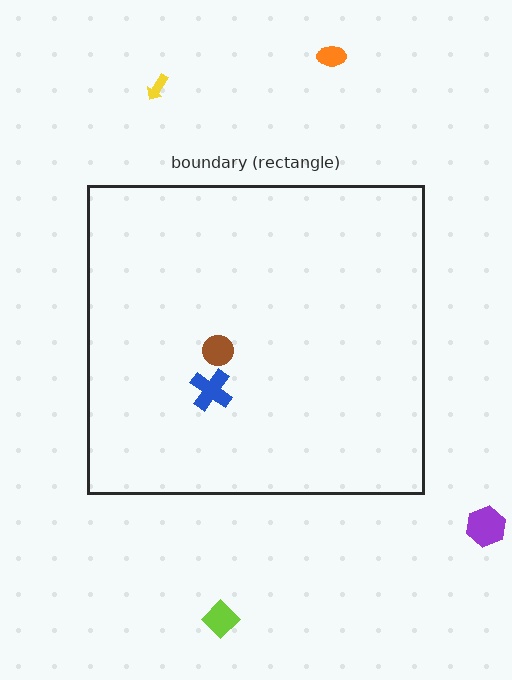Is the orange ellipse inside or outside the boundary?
Outside.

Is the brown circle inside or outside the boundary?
Inside.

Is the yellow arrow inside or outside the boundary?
Outside.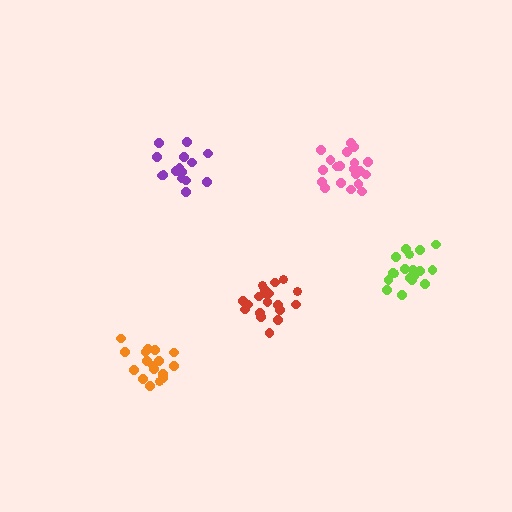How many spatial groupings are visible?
There are 5 spatial groupings.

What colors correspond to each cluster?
The clusters are colored: lime, pink, red, purple, orange.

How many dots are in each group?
Group 1: 18 dots, Group 2: 20 dots, Group 3: 19 dots, Group 4: 16 dots, Group 5: 17 dots (90 total).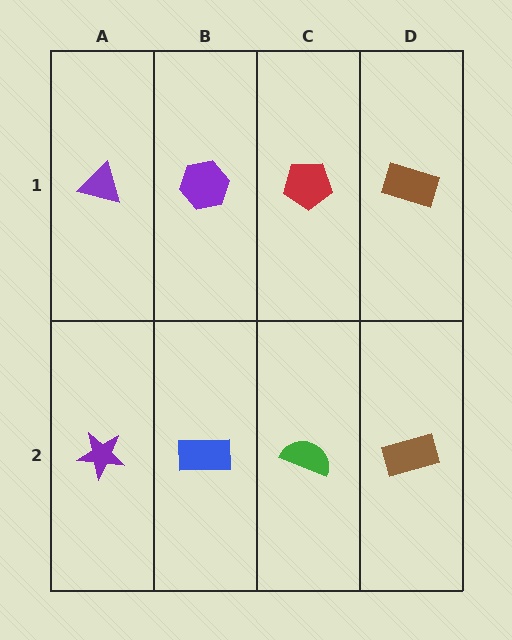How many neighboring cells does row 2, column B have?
3.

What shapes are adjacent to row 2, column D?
A brown rectangle (row 1, column D), a green semicircle (row 2, column C).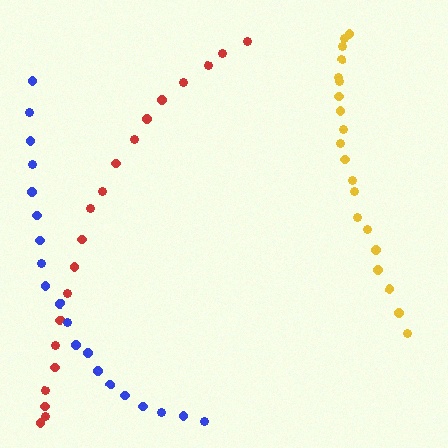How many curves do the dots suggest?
There are 3 distinct paths.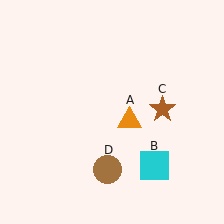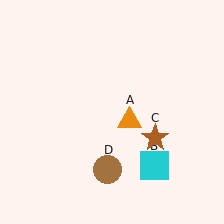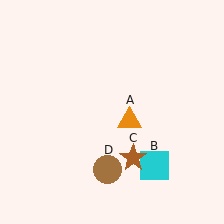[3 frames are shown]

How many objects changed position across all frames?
1 object changed position: brown star (object C).